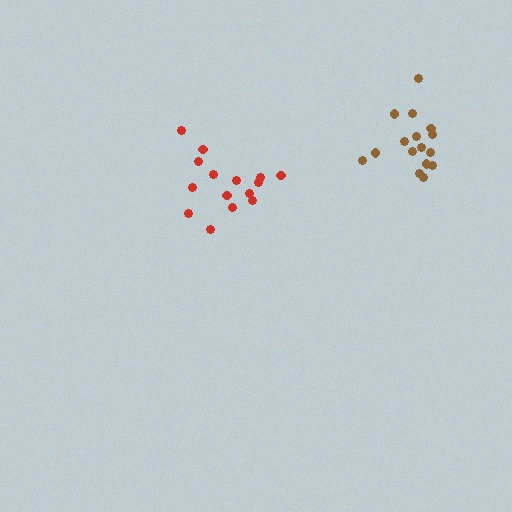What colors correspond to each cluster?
The clusters are colored: red, brown.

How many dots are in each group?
Group 1: 15 dots, Group 2: 16 dots (31 total).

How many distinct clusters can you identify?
There are 2 distinct clusters.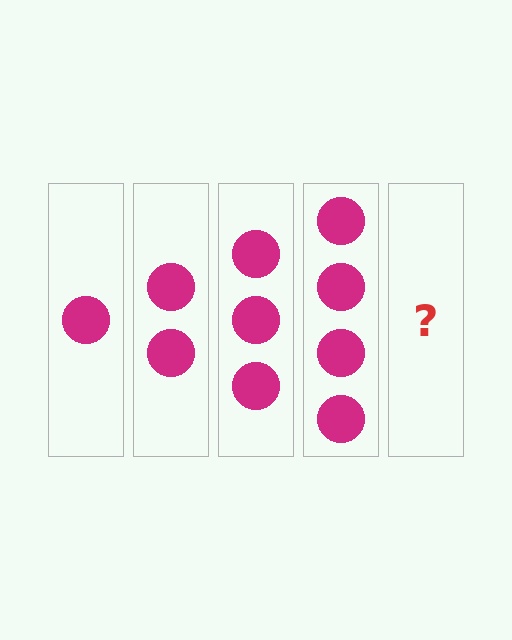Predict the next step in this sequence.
The next step is 5 circles.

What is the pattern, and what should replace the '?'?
The pattern is that each step adds one more circle. The '?' should be 5 circles.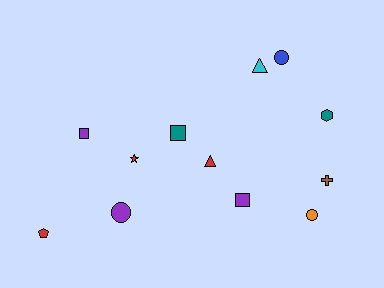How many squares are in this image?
There are 3 squares.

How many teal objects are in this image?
There are 2 teal objects.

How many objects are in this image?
There are 12 objects.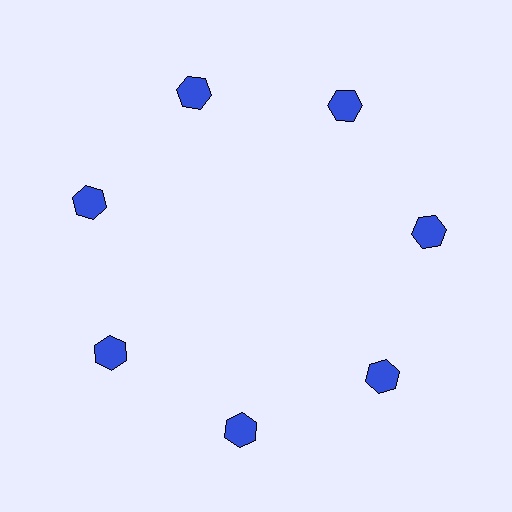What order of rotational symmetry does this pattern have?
This pattern has 7-fold rotational symmetry.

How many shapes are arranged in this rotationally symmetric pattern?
There are 7 shapes, arranged in 7 groups of 1.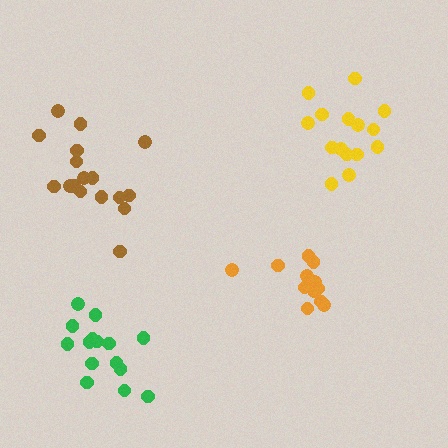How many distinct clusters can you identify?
There are 4 distinct clusters.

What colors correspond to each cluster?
The clusters are colored: brown, orange, green, yellow.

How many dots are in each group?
Group 1: 17 dots, Group 2: 13 dots, Group 3: 15 dots, Group 4: 15 dots (60 total).